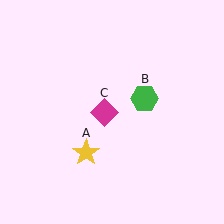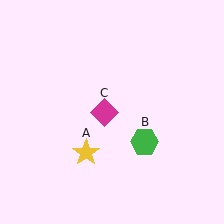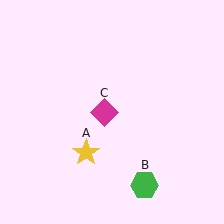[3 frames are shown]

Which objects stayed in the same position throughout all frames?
Yellow star (object A) and magenta diamond (object C) remained stationary.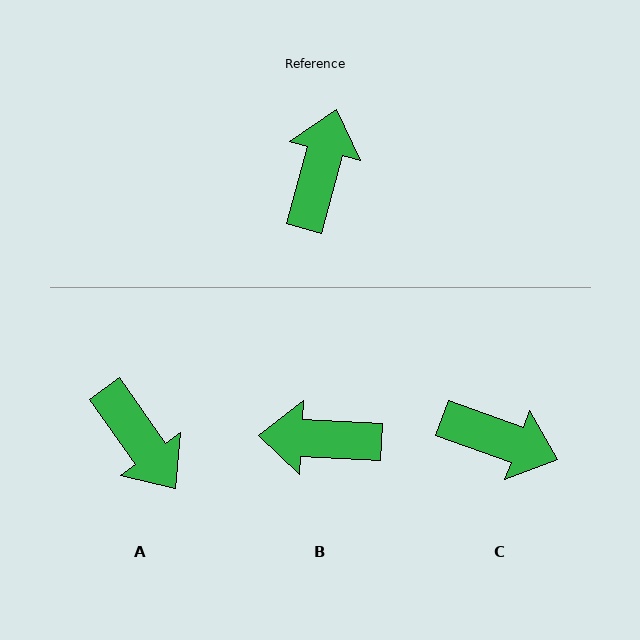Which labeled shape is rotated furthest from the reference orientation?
A, about 129 degrees away.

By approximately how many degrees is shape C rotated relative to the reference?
Approximately 95 degrees clockwise.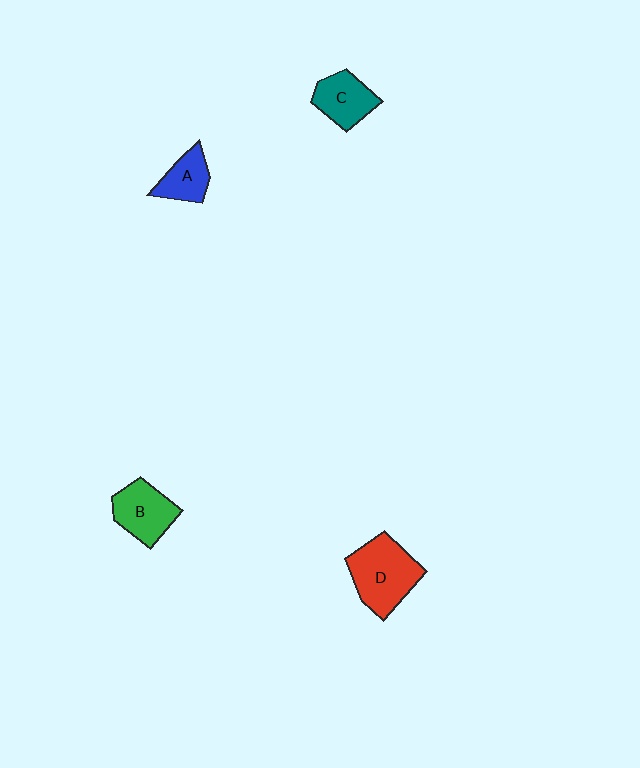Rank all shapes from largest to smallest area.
From largest to smallest: D (red), B (green), C (teal), A (blue).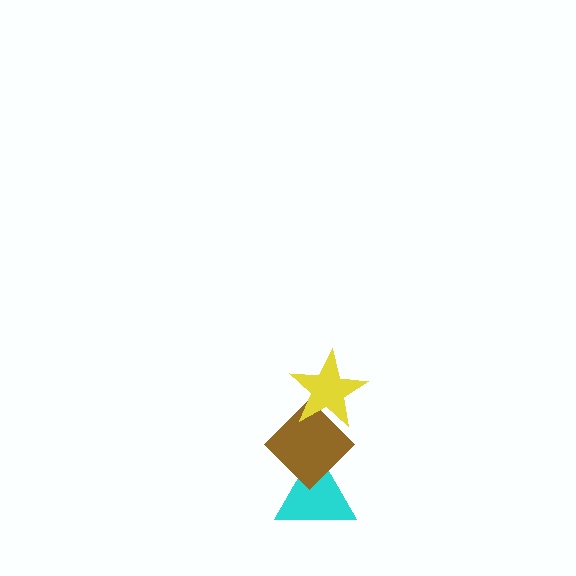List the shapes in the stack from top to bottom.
From top to bottom: the yellow star, the brown diamond, the cyan triangle.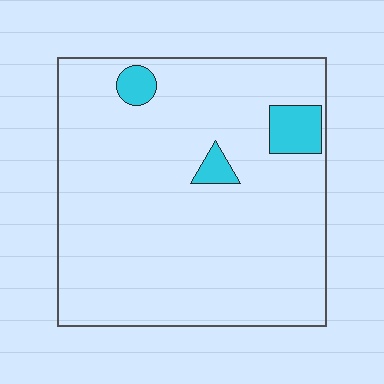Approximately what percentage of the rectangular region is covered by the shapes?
Approximately 5%.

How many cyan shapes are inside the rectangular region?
3.